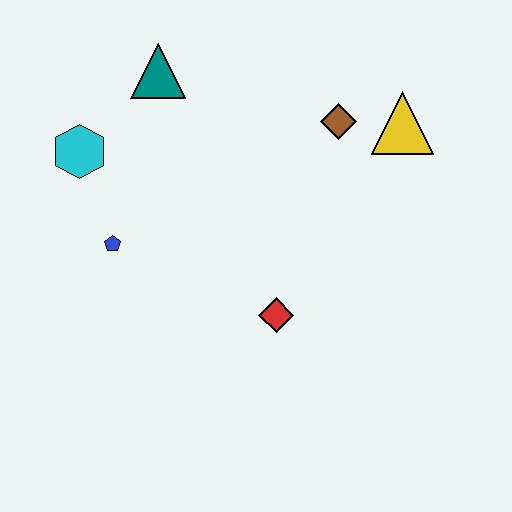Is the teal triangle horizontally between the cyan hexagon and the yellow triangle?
Yes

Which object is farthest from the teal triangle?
The red diamond is farthest from the teal triangle.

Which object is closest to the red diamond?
The blue pentagon is closest to the red diamond.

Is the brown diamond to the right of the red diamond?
Yes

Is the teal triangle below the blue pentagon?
No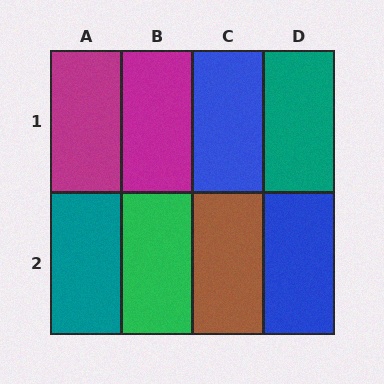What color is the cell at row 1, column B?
Magenta.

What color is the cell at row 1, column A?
Magenta.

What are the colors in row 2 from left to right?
Teal, green, brown, blue.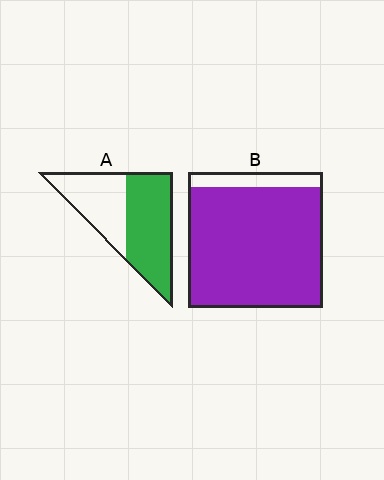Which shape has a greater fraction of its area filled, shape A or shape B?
Shape B.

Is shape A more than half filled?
Yes.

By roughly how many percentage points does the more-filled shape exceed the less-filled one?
By roughly 30 percentage points (B over A).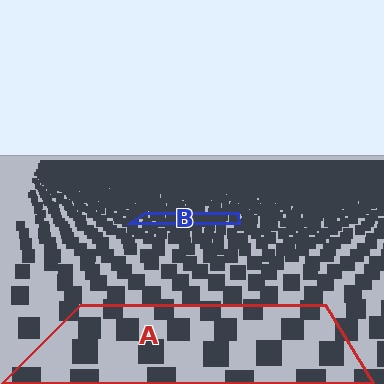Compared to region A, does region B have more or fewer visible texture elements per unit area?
Region B has more texture elements per unit area — they are packed more densely because it is farther away.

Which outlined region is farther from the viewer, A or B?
Region B is farther from the viewer — the texture elements inside it appear smaller and more densely packed.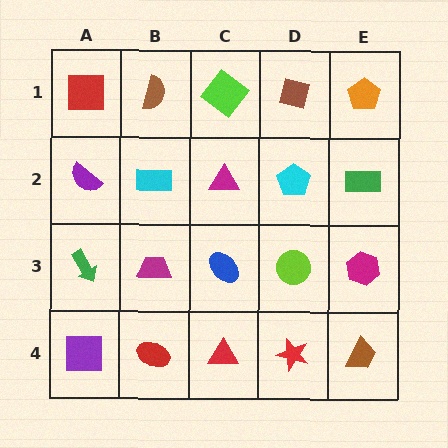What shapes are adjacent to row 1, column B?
A cyan rectangle (row 2, column B), a red square (row 1, column A), a lime diamond (row 1, column C).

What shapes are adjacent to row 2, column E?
An orange pentagon (row 1, column E), a magenta hexagon (row 3, column E), a cyan pentagon (row 2, column D).